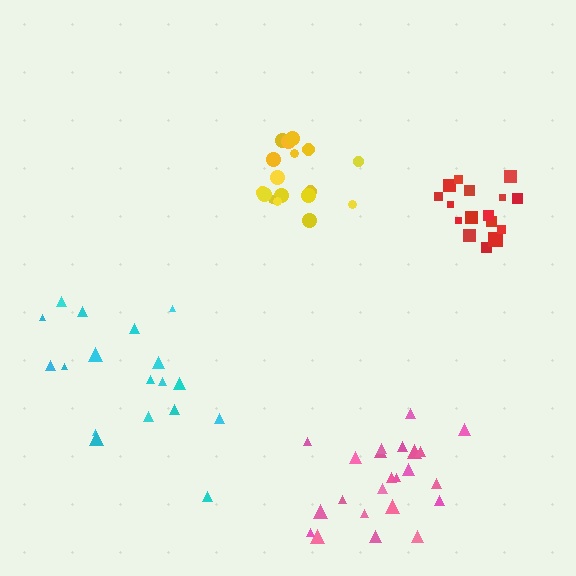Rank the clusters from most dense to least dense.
yellow, red, pink, cyan.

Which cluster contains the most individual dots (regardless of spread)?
Pink (23).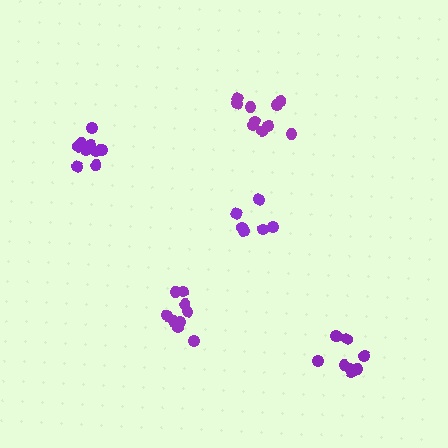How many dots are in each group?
Group 1: 9 dots, Group 2: 6 dots, Group 3: 9 dots, Group 4: 9 dots, Group 5: 10 dots (43 total).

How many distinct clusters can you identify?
There are 5 distinct clusters.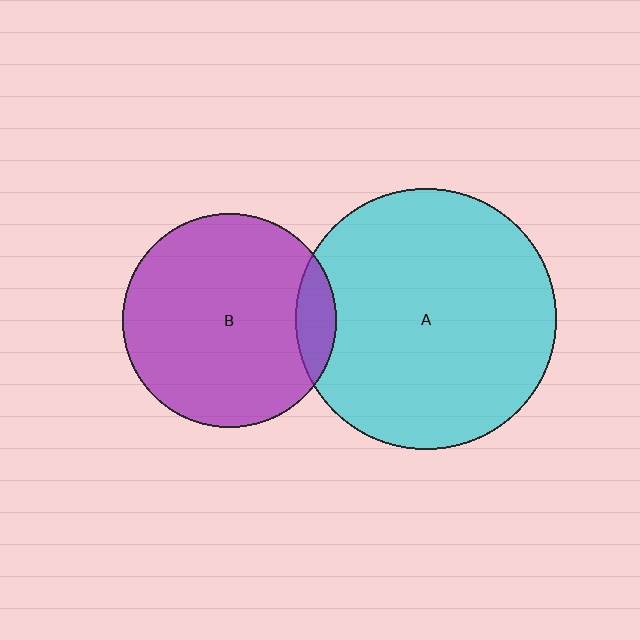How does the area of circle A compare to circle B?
Approximately 1.5 times.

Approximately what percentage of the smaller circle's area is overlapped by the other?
Approximately 10%.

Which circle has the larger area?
Circle A (cyan).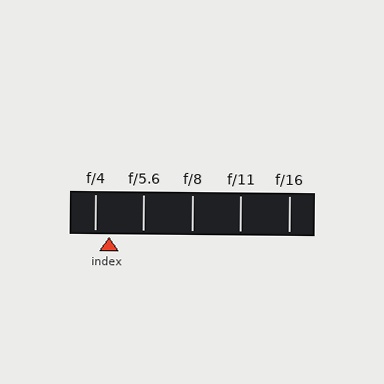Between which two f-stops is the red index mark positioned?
The index mark is between f/4 and f/5.6.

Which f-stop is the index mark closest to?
The index mark is closest to f/4.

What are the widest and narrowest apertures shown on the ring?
The widest aperture shown is f/4 and the narrowest is f/16.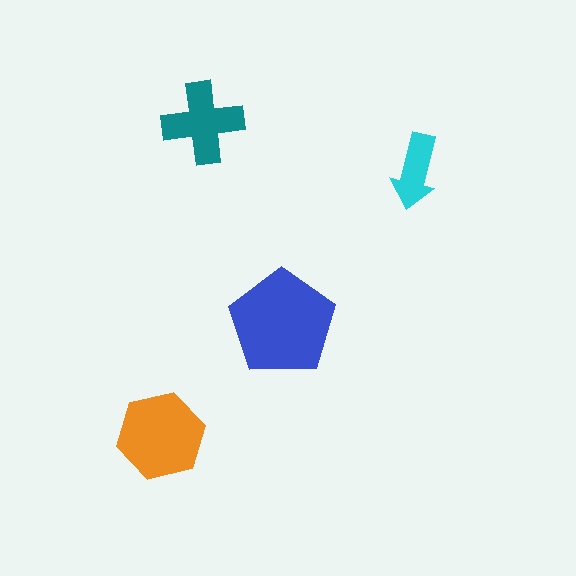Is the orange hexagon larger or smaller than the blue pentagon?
Smaller.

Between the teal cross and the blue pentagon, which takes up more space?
The blue pentagon.